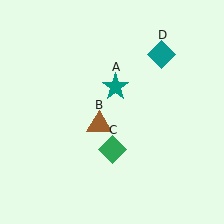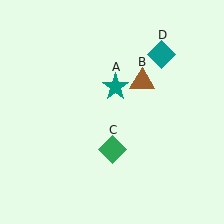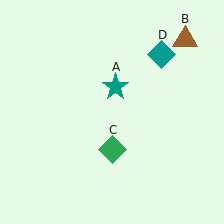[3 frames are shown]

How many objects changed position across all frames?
1 object changed position: brown triangle (object B).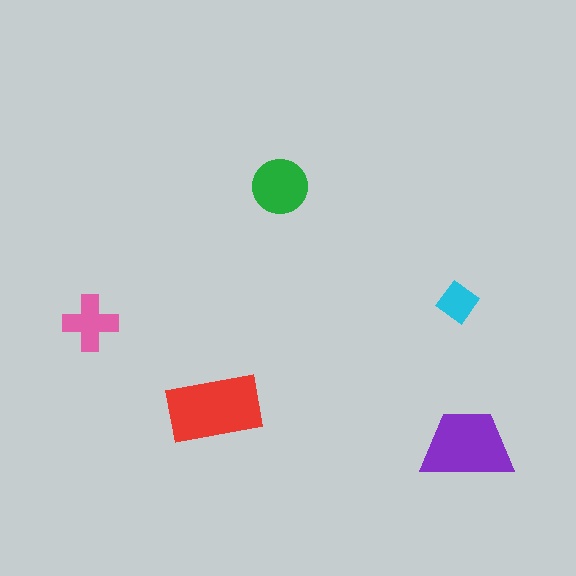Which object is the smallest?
The cyan diamond.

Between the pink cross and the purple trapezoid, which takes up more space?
The purple trapezoid.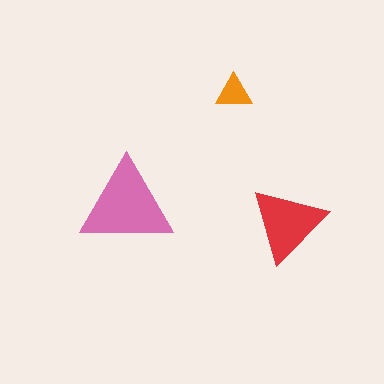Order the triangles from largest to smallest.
the pink one, the red one, the orange one.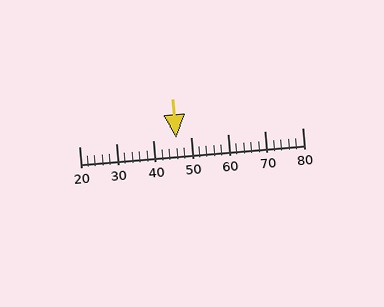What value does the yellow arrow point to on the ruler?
The yellow arrow points to approximately 46.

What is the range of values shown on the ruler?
The ruler shows values from 20 to 80.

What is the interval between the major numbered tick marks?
The major tick marks are spaced 10 units apart.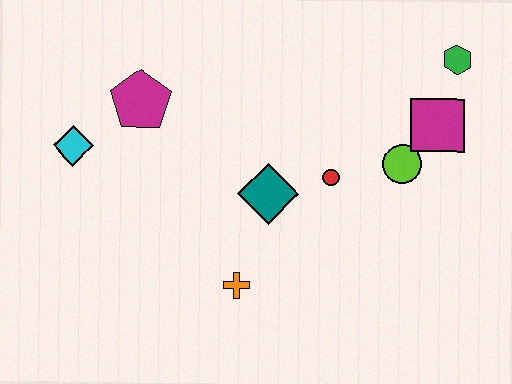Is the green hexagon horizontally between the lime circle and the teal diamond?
No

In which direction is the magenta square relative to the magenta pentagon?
The magenta square is to the right of the magenta pentagon.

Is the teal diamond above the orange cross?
Yes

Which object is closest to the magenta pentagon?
The cyan diamond is closest to the magenta pentagon.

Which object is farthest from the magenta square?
The cyan diamond is farthest from the magenta square.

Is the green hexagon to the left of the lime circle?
No